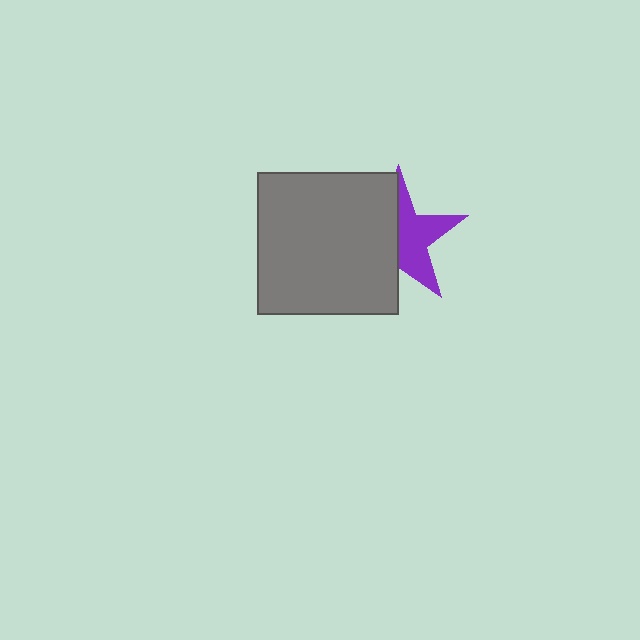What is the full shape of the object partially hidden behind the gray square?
The partially hidden object is a purple star.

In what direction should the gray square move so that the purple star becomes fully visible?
The gray square should move left. That is the shortest direction to clear the overlap and leave the purple star fully visible.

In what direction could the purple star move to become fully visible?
The purple star could move right. That would shift it out from behind the gray square entirely.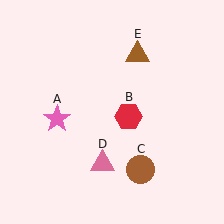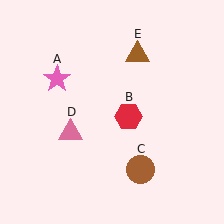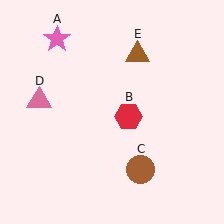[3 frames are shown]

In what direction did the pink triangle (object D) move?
The pink triangle (object D) moved up and to the left.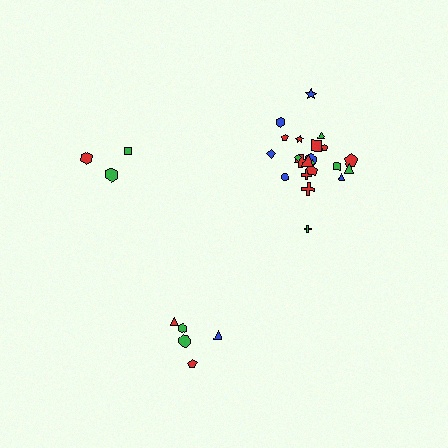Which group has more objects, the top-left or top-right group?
The top-right group.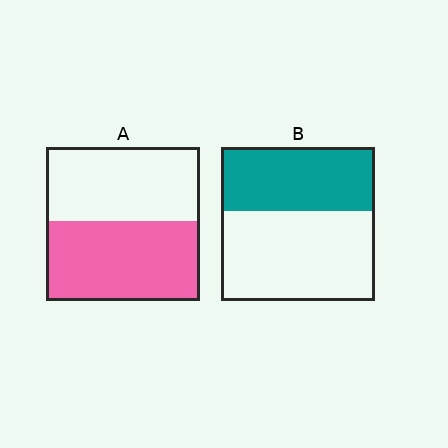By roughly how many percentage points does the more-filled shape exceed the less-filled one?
By roughly 10 percentage points (A over B).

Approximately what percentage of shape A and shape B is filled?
A is approximately 50% and B is approximately 40%.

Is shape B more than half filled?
No.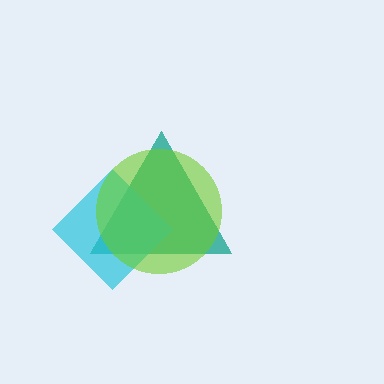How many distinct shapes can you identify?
There are 3 distinct shapes: a teal triangle, a cyan diamond, a lime circle.